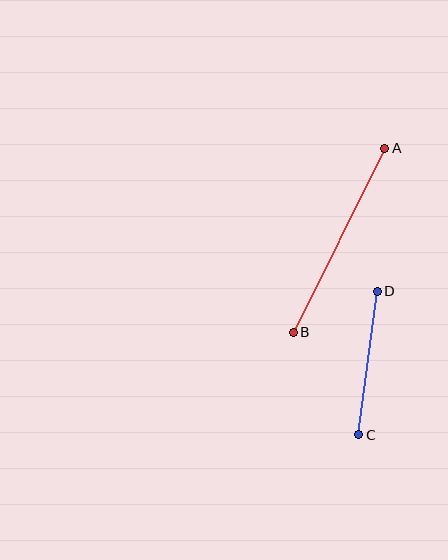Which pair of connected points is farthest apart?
Points A and B are farthest apart.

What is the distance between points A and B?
The distance is approximately 205 pixels.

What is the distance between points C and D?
The distance is approximately 145 pixels.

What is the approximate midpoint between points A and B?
The midpoint is at approximately (339, 240) pixels.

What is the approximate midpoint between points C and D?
The midpoint is at approximately (368, 363) pixels.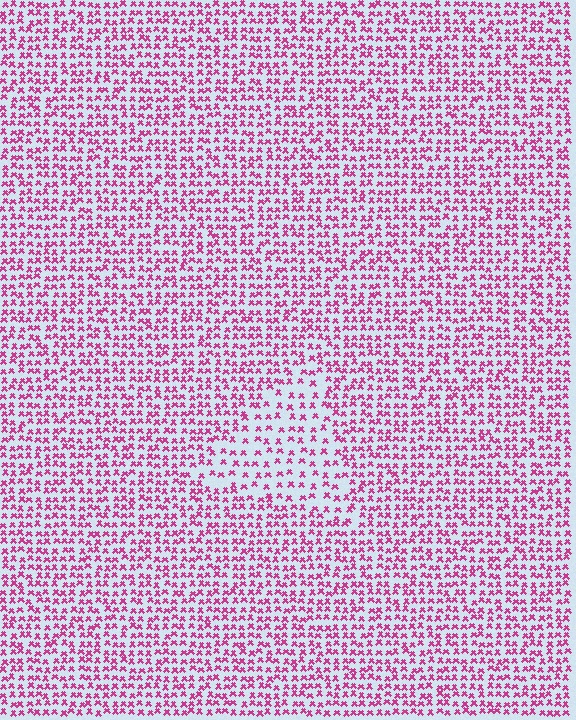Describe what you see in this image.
The image contains small magenta elements arranged at two different densities. A triangle-shaped region is visible where the elements are less densely packed than the surrounding area.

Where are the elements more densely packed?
The elements are more densely packed outside the triangle boundary.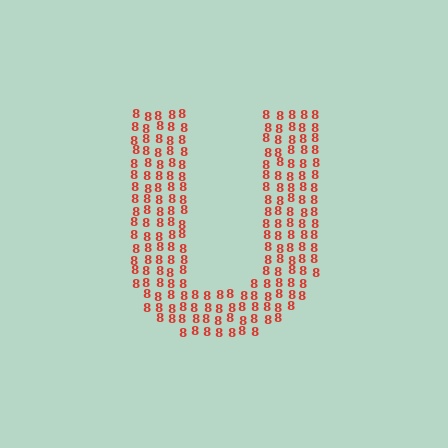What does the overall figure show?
The overall figure shows the letter U.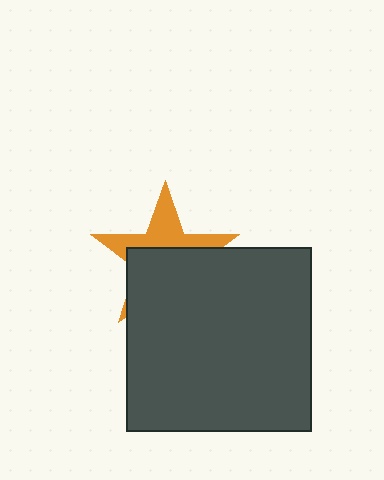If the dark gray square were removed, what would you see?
You would see the complete orange star.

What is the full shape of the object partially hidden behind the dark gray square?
The partially hidden object is an orange star.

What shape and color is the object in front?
The object in front is a dark gray square.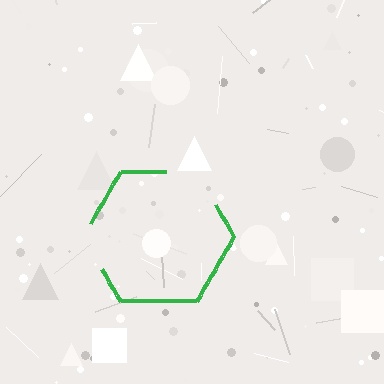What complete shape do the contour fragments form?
The contour fragments form a hexagon.